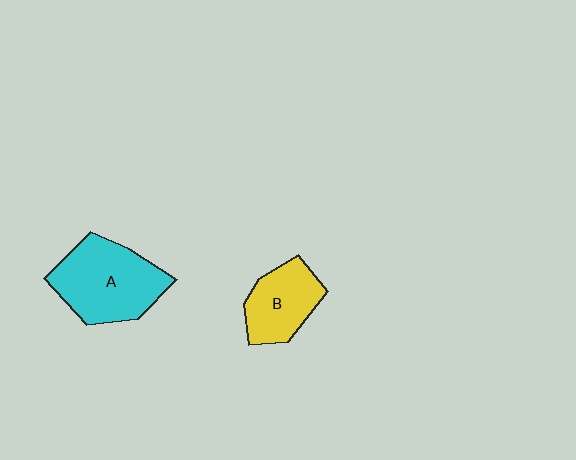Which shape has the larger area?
Shape A (cyan).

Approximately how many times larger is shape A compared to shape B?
Approximately 1.5 times.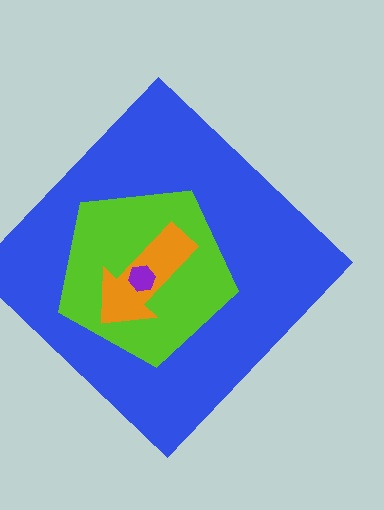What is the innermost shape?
The purple hexagon.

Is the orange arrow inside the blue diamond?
Yes.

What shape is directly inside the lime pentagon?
The orange arrow.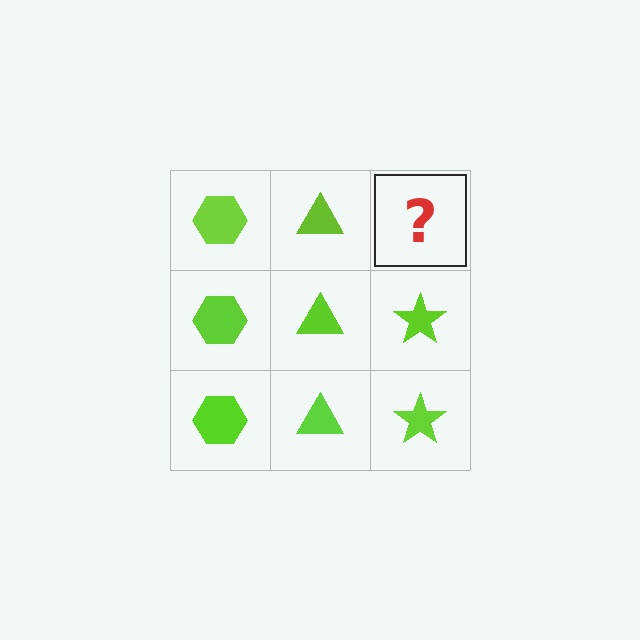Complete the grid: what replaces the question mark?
The question mark should be replaced with a lime star.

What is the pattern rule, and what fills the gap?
The rule is that each column has a consistent shape. The gap should be filled with a lime star.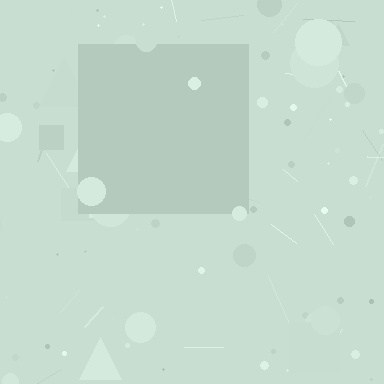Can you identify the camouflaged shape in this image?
The camouflaged shape is a square.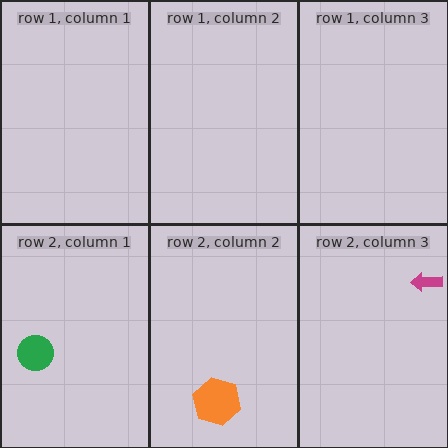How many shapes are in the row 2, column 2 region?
1.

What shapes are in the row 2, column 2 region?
The orange hexagon.